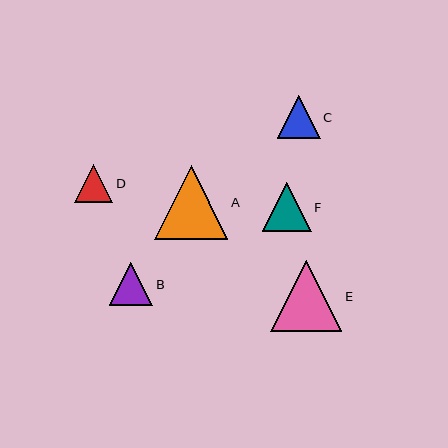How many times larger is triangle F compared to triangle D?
Triangle F is approximately 1.3 times the size of triangle D.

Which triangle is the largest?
Triangle A is the largest with a size of approximately 73 pixels.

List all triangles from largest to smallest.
From largest to smallest: A, E, F, B, C, D.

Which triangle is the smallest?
Triangle D is the smallest with a size of approximately 38 pixels.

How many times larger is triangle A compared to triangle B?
Triangle A is approximately 1.7 times the size of triangle B.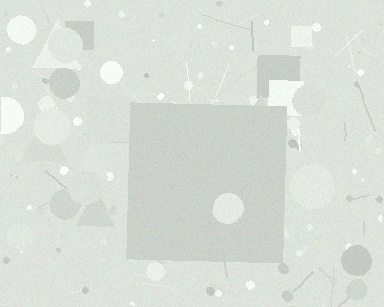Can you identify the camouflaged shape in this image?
The camouflaged shape is a square.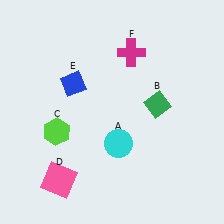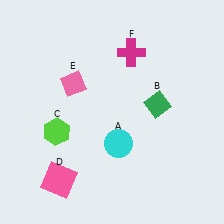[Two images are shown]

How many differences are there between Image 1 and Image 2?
There is 1 difference between the two images.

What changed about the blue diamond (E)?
In Image 1, E is blue. In Image 2, it changed to pink.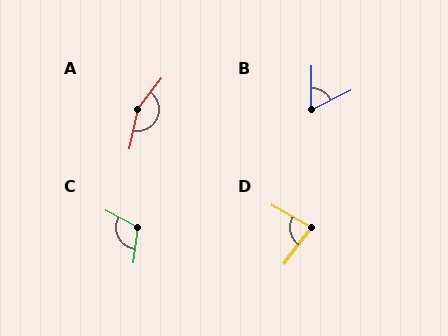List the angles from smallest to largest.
B (63°), D (82°), C (111°), A (155°).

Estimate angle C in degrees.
Approximately 111 degrees.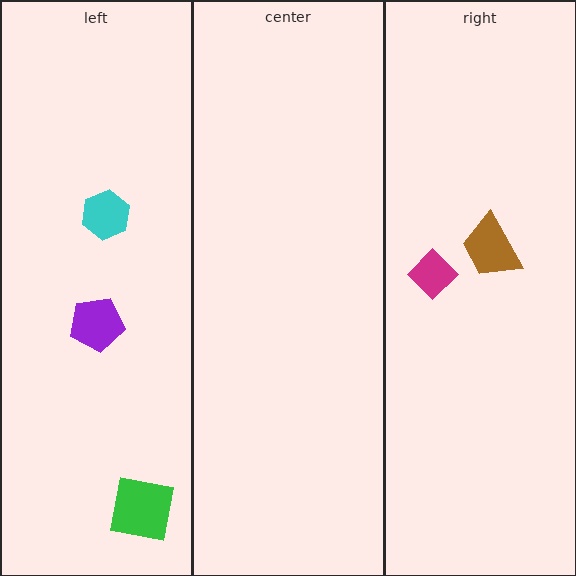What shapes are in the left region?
The green square, the cyan hexagon, the purple pentagon.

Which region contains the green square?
The left region.